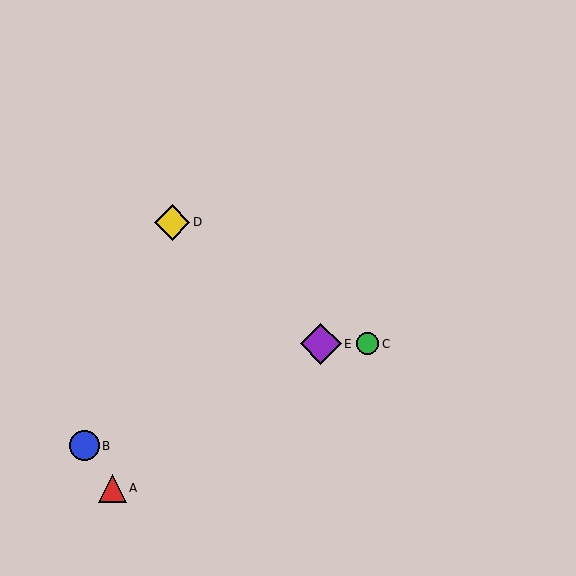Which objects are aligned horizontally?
Objects C, E are aligned horizontally.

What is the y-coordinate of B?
Object B is at y≈446.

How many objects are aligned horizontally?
2 objects (C, E) are aligned horizontally.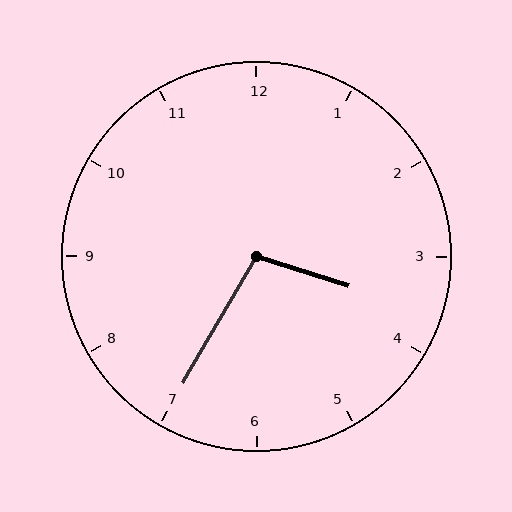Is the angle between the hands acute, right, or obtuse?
It is obtuse.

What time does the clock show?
3:35.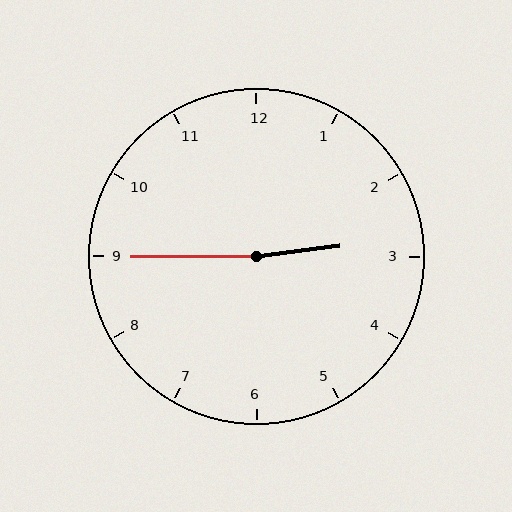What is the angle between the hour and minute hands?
Approximately 172 degrees.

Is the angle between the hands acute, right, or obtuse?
It is obtuse.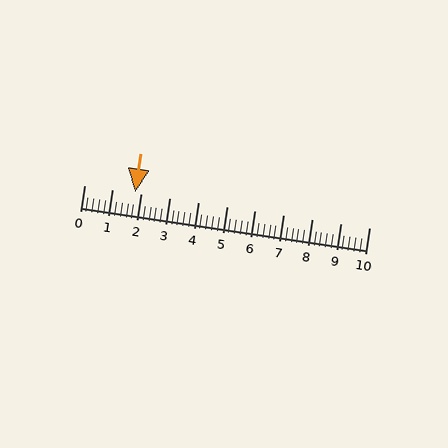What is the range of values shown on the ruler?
The ruler shows values from 0 to 10.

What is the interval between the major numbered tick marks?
The major tick marks are spaced 1 units apart.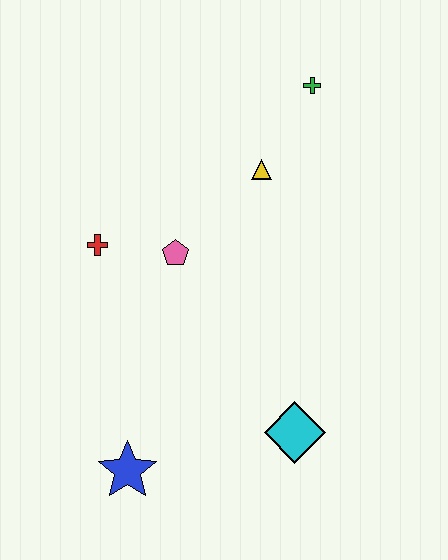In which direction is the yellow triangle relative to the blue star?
The yellow triangle is above the blue star.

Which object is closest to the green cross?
The yellow triangle is closest to the green cross.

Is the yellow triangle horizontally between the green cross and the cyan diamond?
No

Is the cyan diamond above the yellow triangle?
No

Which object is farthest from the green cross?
The blue star is farthest from the green cross.